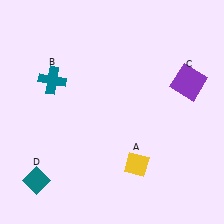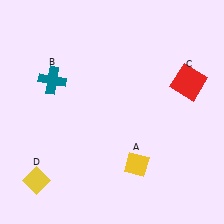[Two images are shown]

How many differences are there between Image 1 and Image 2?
There are 2 differences between the two images.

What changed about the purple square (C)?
In Image 1, C is purple. In Image 2, it changed to red.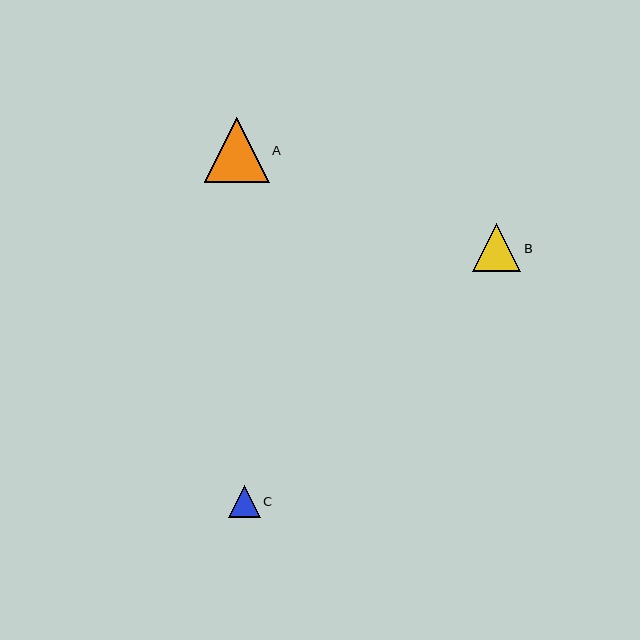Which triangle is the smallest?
Triangle C is the smallest with a size of approximately 32 pixels.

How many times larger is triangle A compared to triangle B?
Triangle A is approximately 1.3 times the size of triangle B.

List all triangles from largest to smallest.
From largest to smallest: A, B, C.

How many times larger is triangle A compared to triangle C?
Triangle A is approximately 2.0 times the size of triangle C.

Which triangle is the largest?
Triangle A is the largest with a size of approximately 64 pixels.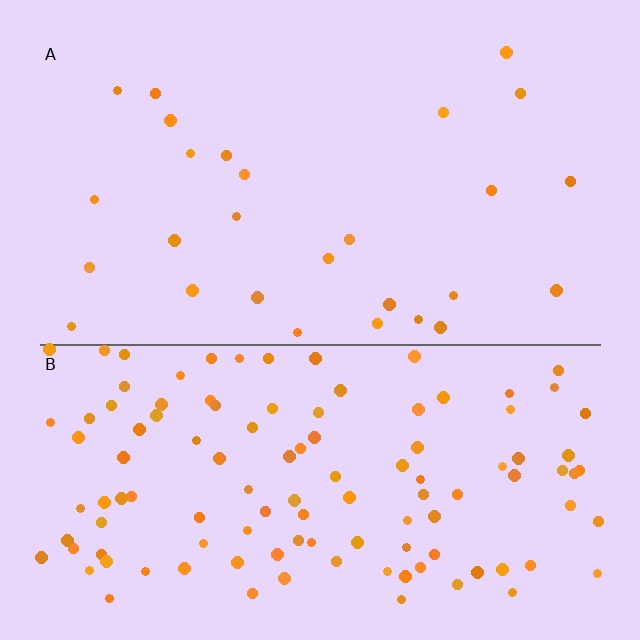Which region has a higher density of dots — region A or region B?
B (the bottom).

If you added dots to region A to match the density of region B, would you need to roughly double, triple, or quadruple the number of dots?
Approximately quadruple.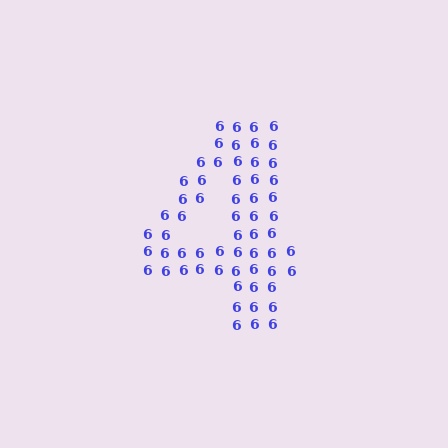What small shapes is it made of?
It is made of small digit 6's.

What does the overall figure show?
The overall figure shows the digit 4.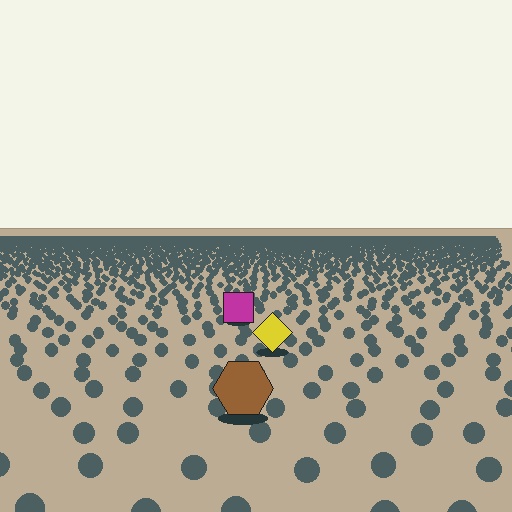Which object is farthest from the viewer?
The magenta square is farthest from the viewer. It appears smaller and the ground texture around it is denser.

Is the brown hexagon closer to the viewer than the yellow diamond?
Yes. The brown hexagon is closer — you can tell from the texture gradient: the ground texture is coarser near it.